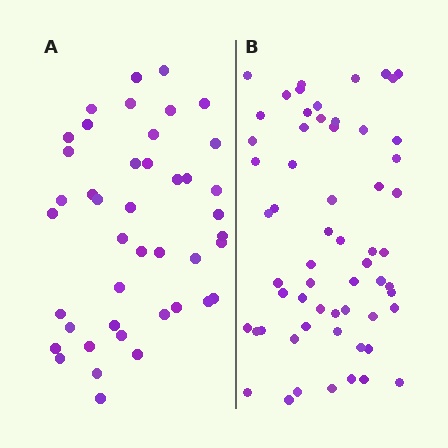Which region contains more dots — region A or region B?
Region B (the right region) has more dots.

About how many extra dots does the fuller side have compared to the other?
Region B has approximately 15 more dots than region A.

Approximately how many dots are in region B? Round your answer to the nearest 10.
About 60 dots.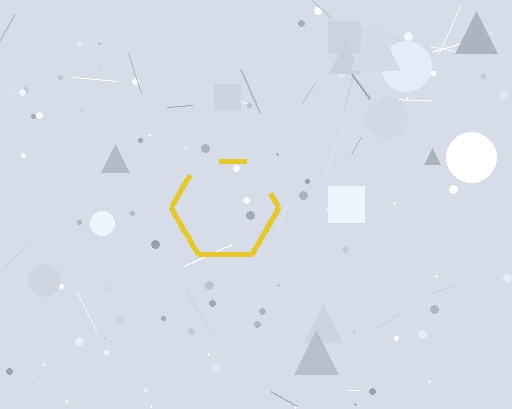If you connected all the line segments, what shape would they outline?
They would outline a hexagon.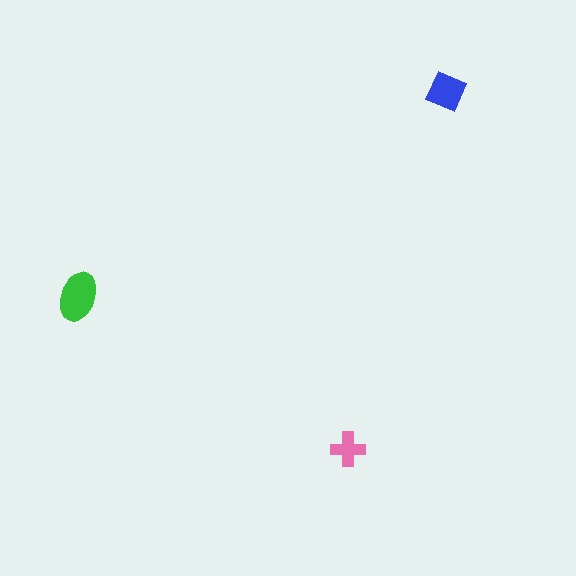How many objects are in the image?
There are 3 objects in the image.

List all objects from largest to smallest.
The green ellipse, the blue square, the pink cross.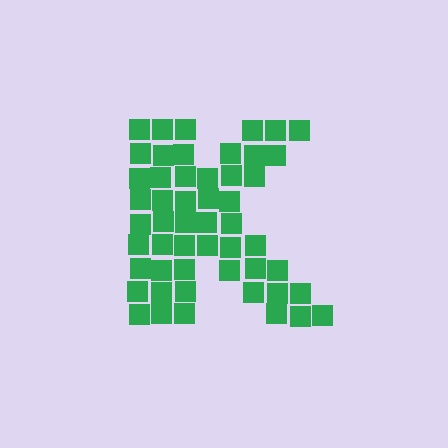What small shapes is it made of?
It is made of small squares.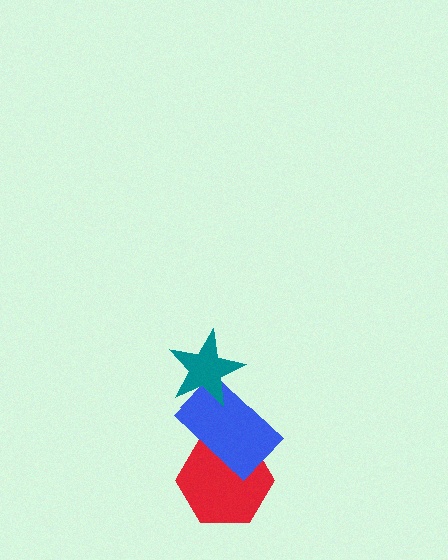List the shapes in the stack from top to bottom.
From top to bottom: the teal star, the blue rectangle, the red hexagon.